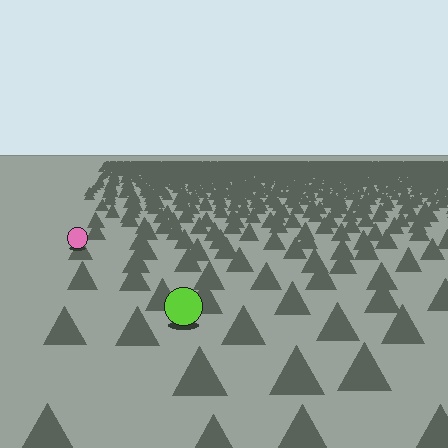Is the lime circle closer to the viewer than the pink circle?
Yes. The lime circle is closer — you can tell from the texture gradient: the ground texture is coarser near it.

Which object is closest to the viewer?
The lime circle is closest. The texture marks near it are larger and more spread out.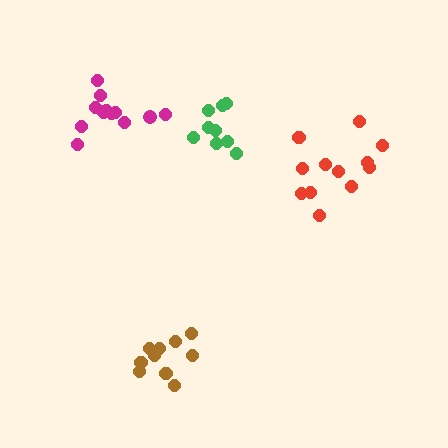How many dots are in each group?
Group 1: 9 dots, Group 2: 12 dots, Group 3: 12 dots, Group 4: 10 dots (43 total).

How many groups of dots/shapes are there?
There are 4 groups.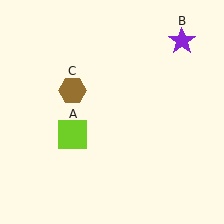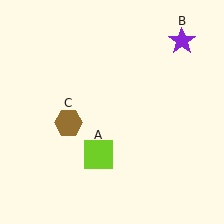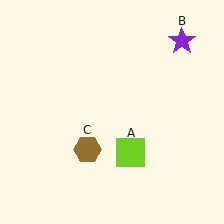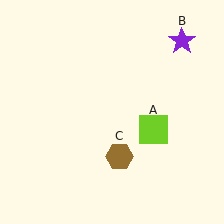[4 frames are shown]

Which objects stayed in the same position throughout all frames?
Purple star (object B) remained stationary.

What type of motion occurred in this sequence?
The lime square (object A), brown hexagon (object C) rotated counterclockwise around the center of the scene.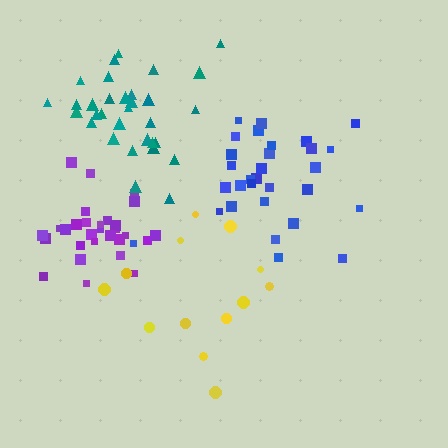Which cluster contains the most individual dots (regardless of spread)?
Teal (32).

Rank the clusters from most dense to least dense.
purple, teal, blue, yellow.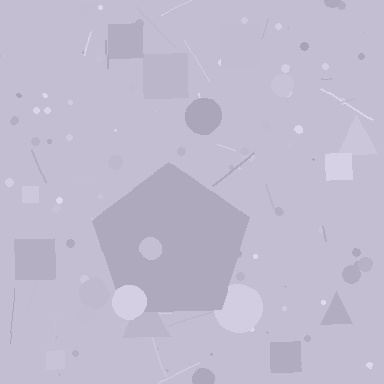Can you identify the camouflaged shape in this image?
The camouflaged shape is a pentagon.